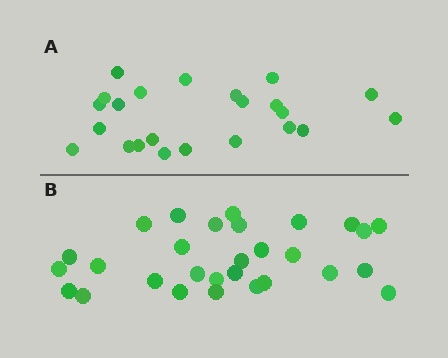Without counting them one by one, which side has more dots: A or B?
Region B (the bottom region) has more dots.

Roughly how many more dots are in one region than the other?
Region B has about 6 more dots than region A.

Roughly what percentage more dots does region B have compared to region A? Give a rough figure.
About 25% more.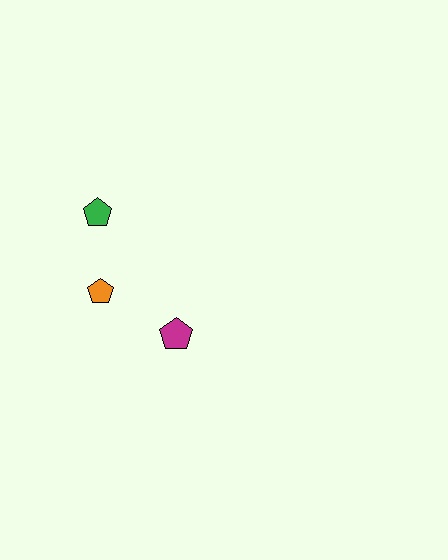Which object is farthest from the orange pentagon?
The magenta pentagon is farthest from the orange pentagon.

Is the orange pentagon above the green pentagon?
No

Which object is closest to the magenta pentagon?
The orange pentagon is closest to the magenta pentagon.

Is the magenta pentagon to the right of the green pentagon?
Yes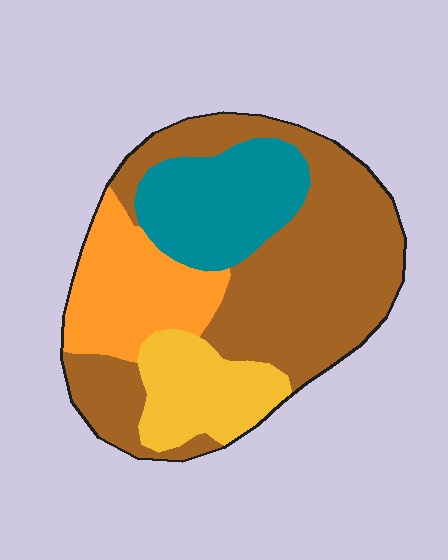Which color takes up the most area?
Brown, at roughly 50%.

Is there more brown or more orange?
Brown.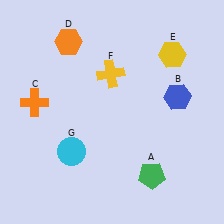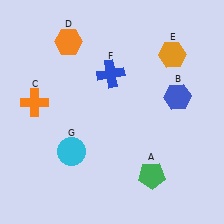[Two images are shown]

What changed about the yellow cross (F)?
In Image 1, F is yellow. In Image 2, it changed to blue.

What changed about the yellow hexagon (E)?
In Image 1, E is yellow. In Image 2, it changed to orange.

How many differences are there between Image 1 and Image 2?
There are 2 differences between the two images.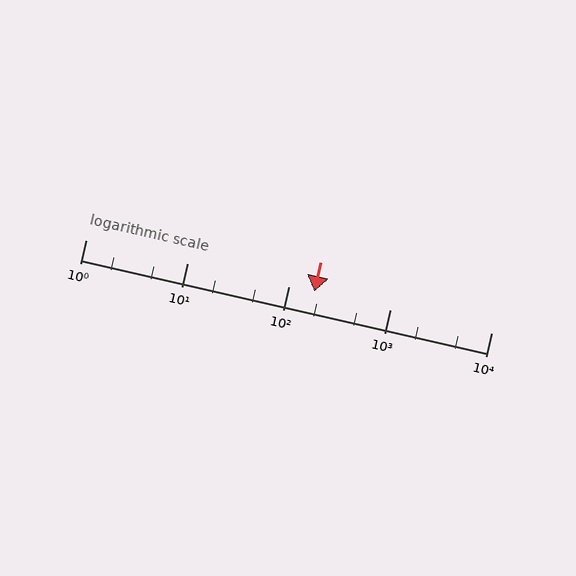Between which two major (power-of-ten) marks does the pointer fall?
The pointer is between 100 and 1000.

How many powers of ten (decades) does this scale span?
The scale spans 4 decades, from 1 to 10000.